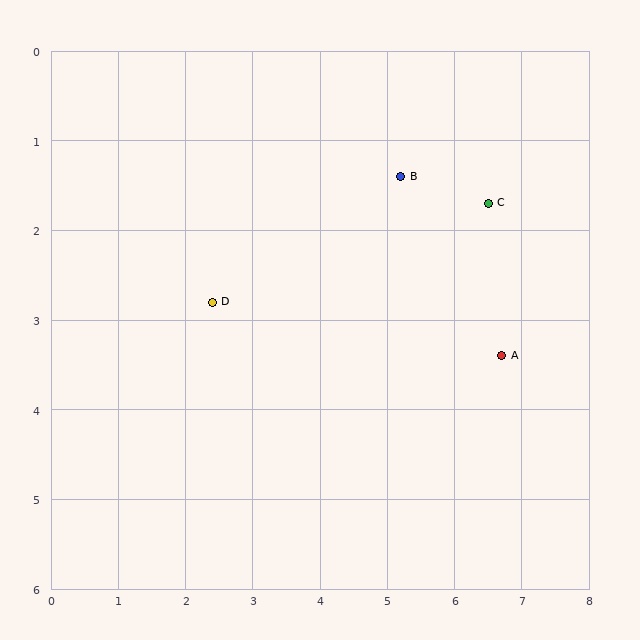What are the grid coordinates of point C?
Point C is at approximately (6.5, 1.7).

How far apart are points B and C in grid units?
Points B and C are about 1.3 grid units apart.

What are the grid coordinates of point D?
Point D is at approximately (2.4, 2.8).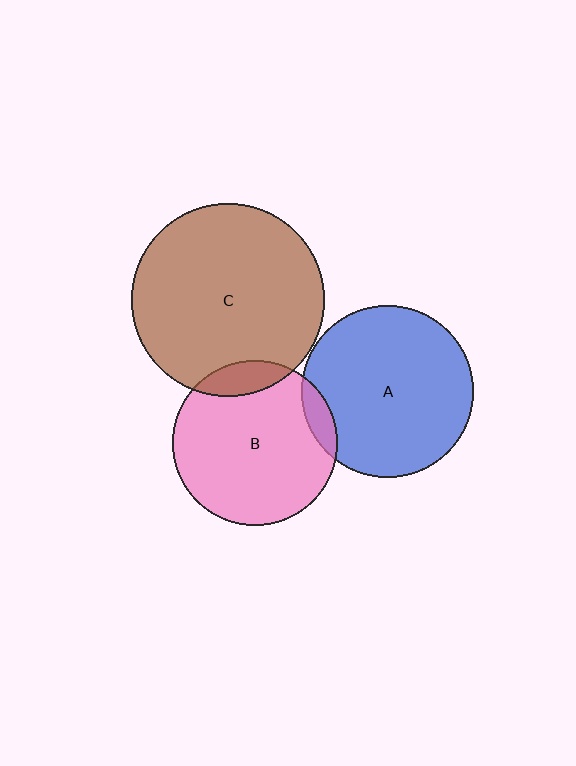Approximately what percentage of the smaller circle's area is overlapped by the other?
Approximately 10%.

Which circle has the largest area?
Circle C (brown).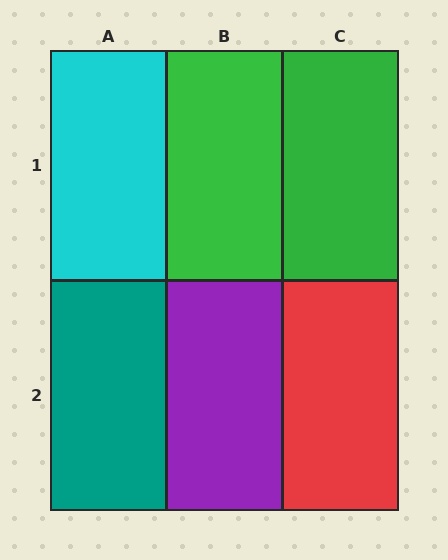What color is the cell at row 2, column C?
Red.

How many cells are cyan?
1 cell is cyan.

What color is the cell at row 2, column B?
Purple.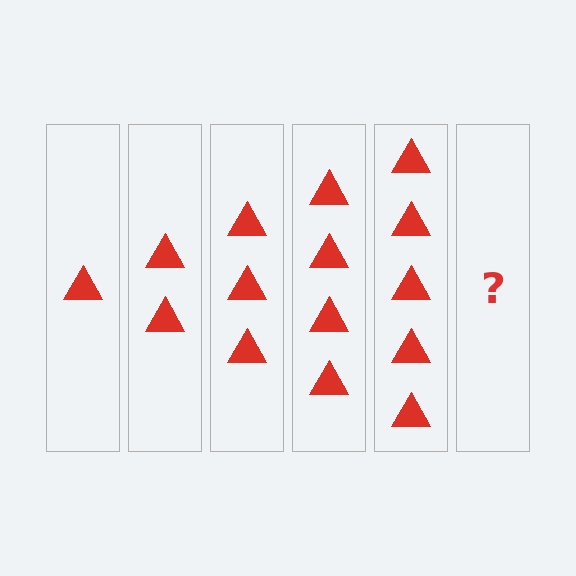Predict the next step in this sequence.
The next step is 6 triangles.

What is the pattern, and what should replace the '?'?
The pattern is that each step adds one more triangle. The '?' should be 6 triangles.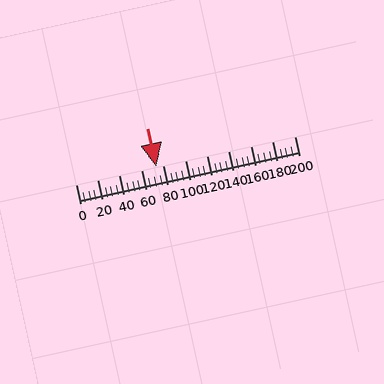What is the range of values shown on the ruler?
The ruler shows values from 0 to 200.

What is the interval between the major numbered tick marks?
The major tick marks are spaced 20 units apart.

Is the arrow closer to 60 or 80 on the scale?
The arrow is closer to 80.